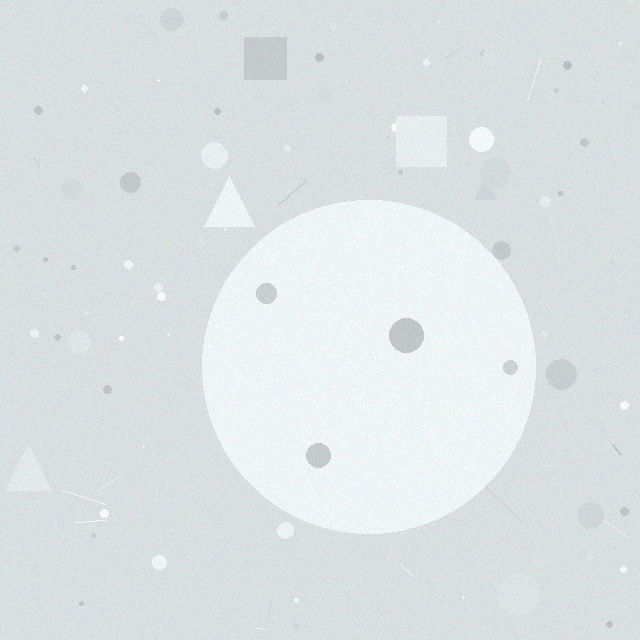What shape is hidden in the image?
A circle is hidden in the image.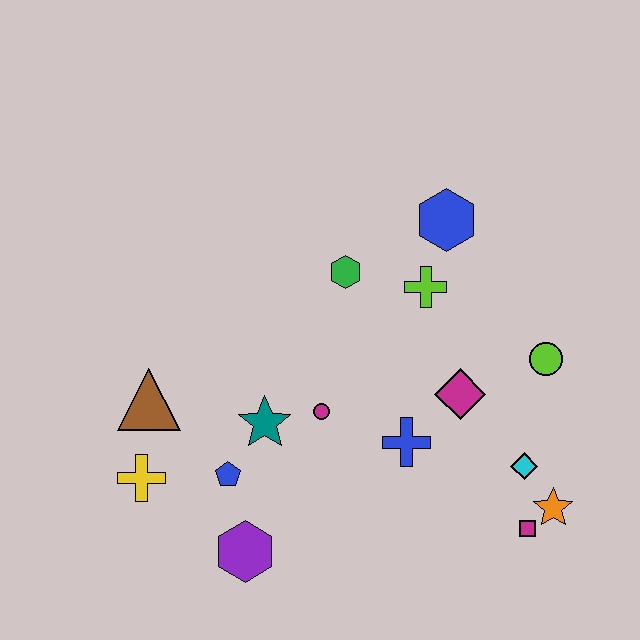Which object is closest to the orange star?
The magenta square is closest to the orange star.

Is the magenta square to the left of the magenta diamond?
No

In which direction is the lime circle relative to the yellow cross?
The lime circle is to the right of the yellow cross.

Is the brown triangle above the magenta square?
Yes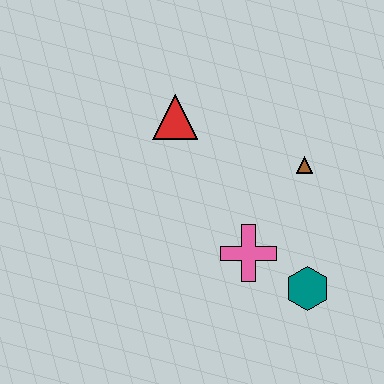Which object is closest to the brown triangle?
The pink cross is closest to the brown triangle.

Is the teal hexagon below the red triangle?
Yes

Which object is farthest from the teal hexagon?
The red triangle is farthest from the teal hexagon.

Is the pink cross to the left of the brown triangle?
Yes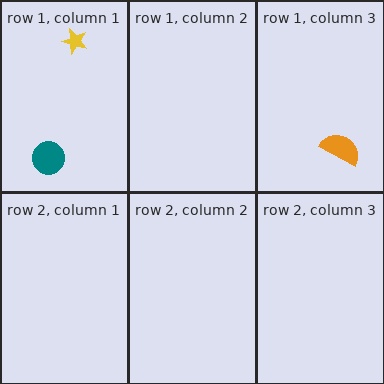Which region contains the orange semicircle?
The row 1, column 3 region.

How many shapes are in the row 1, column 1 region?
2.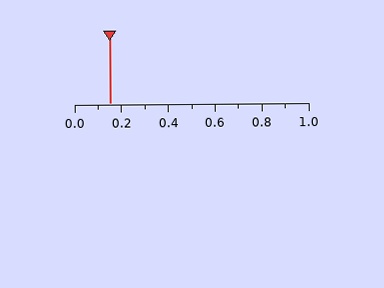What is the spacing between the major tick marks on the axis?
The major ticks are spaced 0.2 apart.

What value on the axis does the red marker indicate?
The marker indicates approximately 0.15.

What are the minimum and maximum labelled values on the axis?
The axis runs from 0.0 to 1.0.